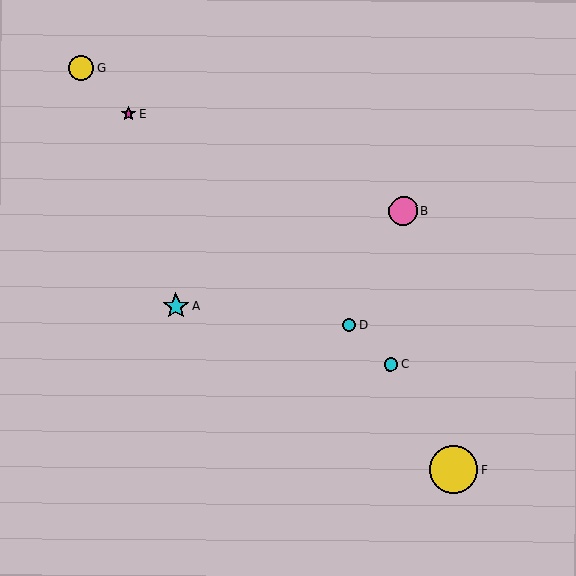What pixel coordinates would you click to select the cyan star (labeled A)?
Click at (176, 307) to select the cyan star A.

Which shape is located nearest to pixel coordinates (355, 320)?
The cyan circle (labeled D) at (349, 326) is nearest to that location.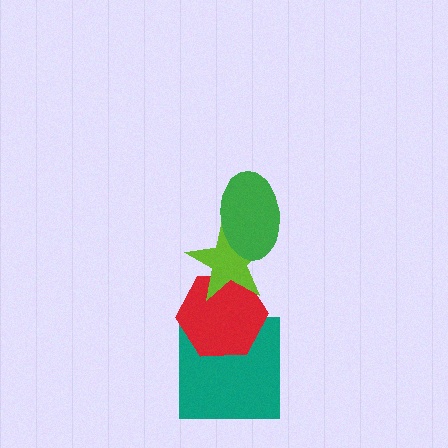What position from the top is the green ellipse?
The green ellipse is 1st from the top.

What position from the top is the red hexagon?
The red hexagon is 3rd from the top.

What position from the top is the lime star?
The lime star is 2nd from the top.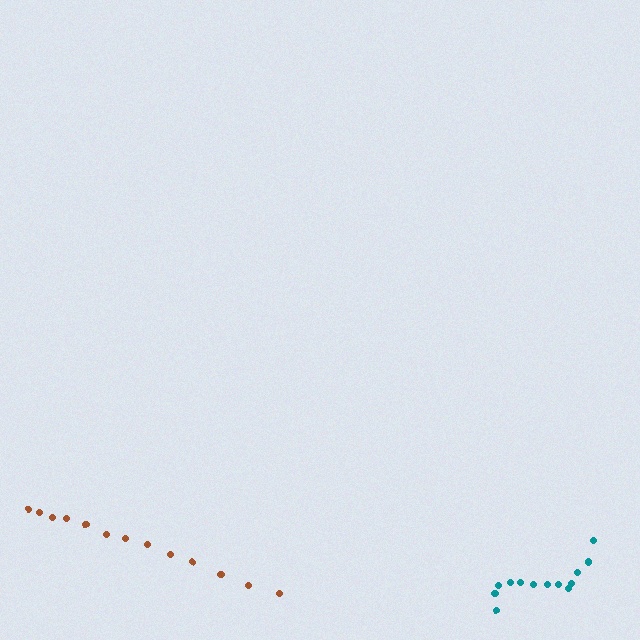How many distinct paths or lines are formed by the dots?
There are 2 distinct paths.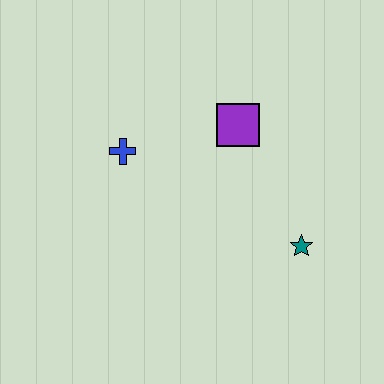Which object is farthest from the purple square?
The teal star is farthest from the purple square.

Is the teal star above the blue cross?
No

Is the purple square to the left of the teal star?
Yes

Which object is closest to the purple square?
The blue cross is closest to the purple square.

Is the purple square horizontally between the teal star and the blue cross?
Yes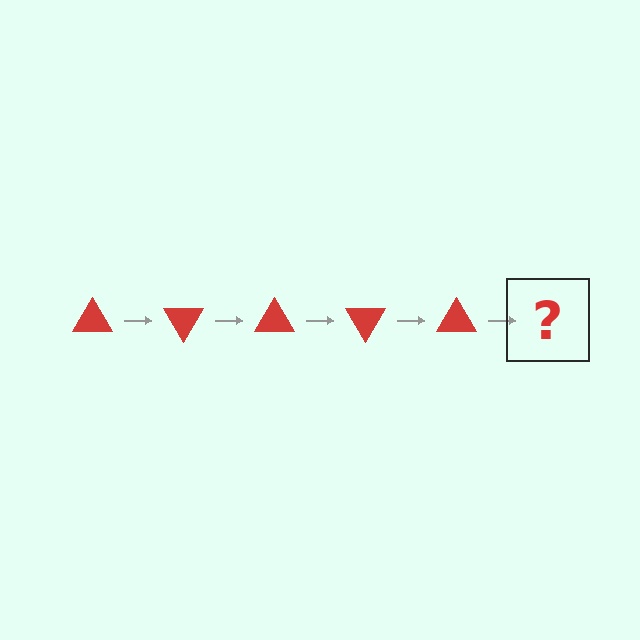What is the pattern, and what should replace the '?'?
The pattern is that the triangle rotates 60 degrees each step. The '?' should be a red triangle rotated 300 degrees.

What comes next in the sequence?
The next element should be a red triangle rotated 300 degrees.